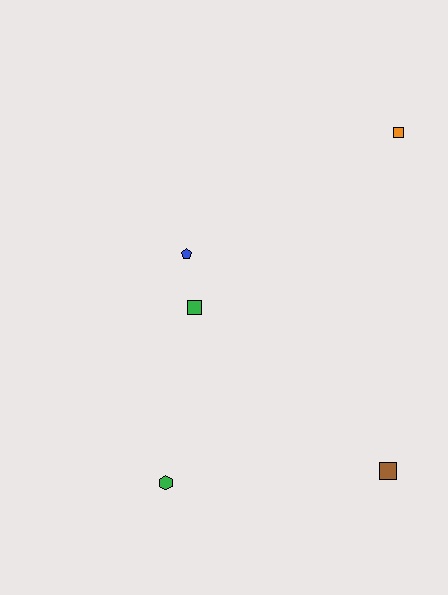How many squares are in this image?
There are 3 squares.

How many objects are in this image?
There are 5 objects.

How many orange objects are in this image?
There is 1 orange object.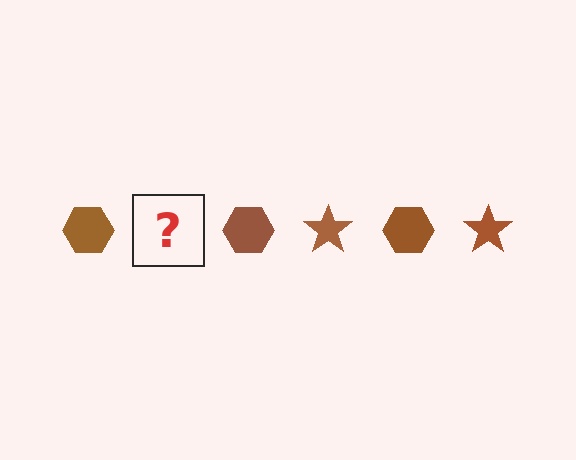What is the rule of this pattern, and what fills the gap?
The rule is that the pattern cycles through hexagon, star shapes in brown. The gap should be filled with a brown star.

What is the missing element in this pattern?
The missing element is a brown star.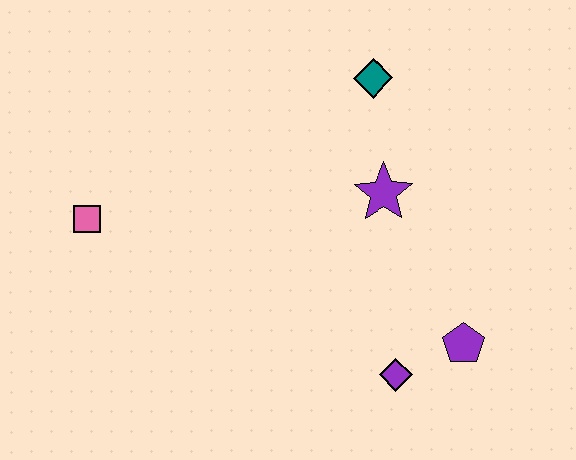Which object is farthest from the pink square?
The purple pentagon is farthest from the pink square.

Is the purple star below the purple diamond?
No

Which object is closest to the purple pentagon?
The purple diamond is closest to the purple pentagon.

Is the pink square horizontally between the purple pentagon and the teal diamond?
No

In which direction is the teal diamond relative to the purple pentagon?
The teal diamond is above the purple pentagon.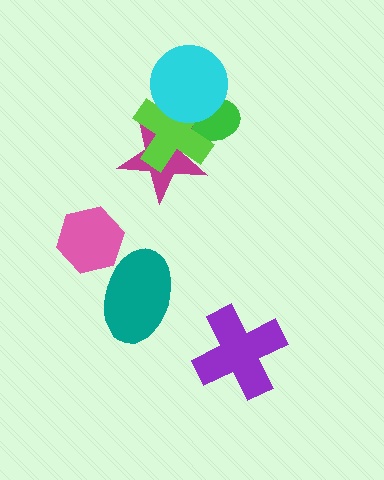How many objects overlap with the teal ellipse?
1 object overlaps with the teal ellipse.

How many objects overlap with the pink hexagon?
1 object overlaps with the pink hexagon.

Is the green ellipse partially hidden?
Yes, it is partially covered by another shape.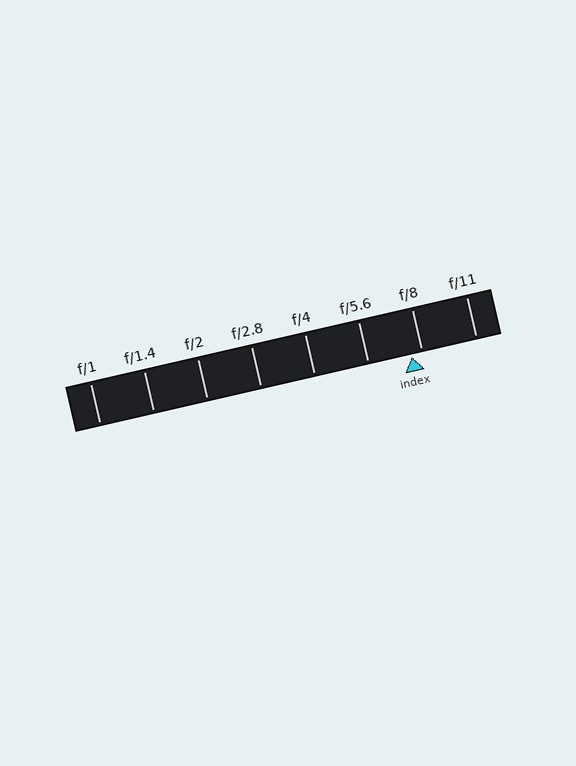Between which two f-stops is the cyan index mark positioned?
The index mark is between f/5.6 and f/8.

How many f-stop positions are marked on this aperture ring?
There are 8 f-stop positions marked.